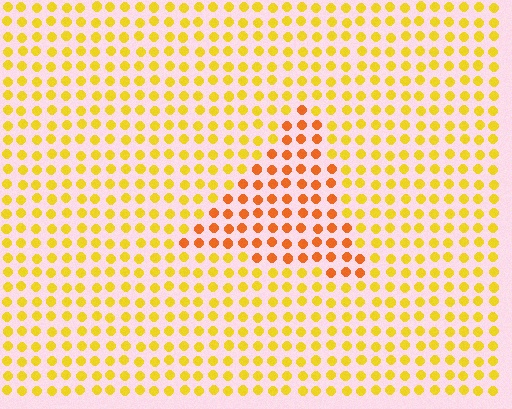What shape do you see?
I see a triangle.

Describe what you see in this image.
The image is filled with small yellow elements in a uniform arrangement. A triangle-shaped region is visible where the elements are tinted to a slightly different hue, forming a subtle color boundary.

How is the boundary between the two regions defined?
The boundary is defined purely by a slight shift in hue (about 32 degrees). Spacing, size, and orientation are identical on both sides.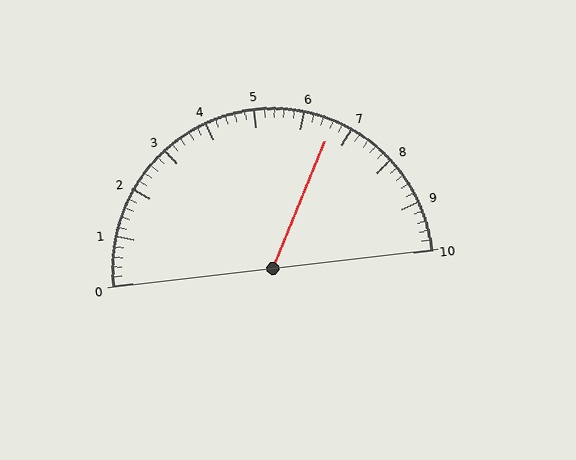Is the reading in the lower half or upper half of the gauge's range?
The reading is in the upper half of the range (0 to 10).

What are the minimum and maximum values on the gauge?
The gauge ranges from 0 to 10.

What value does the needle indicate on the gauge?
The needle indicates approximately 6.6.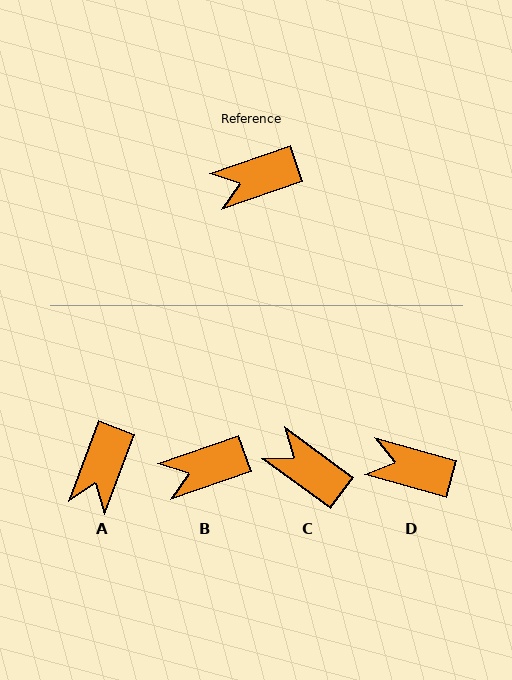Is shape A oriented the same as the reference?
No, it is off by about 51 degrees.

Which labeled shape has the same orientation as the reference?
B.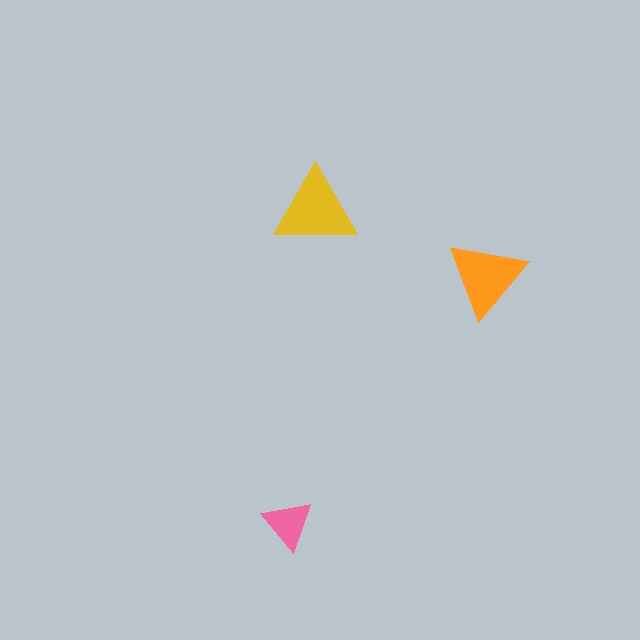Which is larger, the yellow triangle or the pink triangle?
The yellow one.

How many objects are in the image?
There are 3 objects in the image.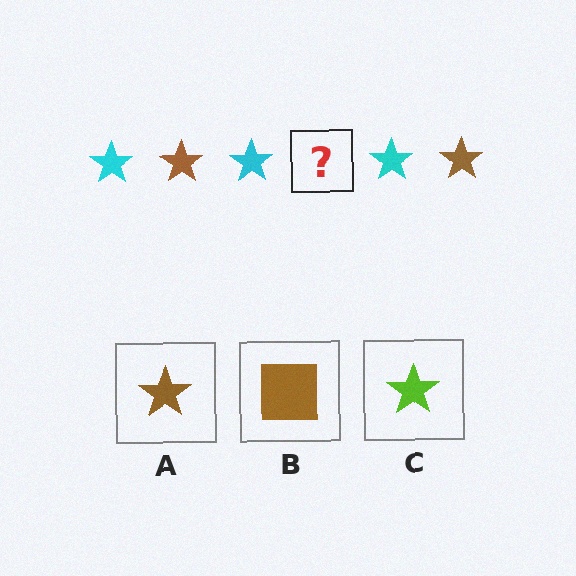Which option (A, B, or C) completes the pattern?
A.